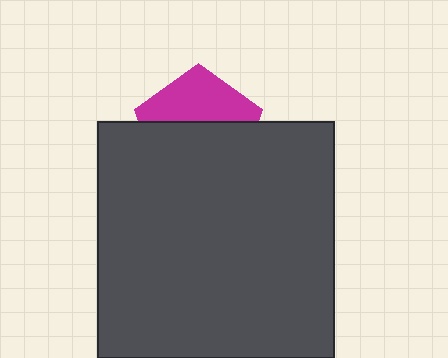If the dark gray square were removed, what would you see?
You would see the complete magenta pentagon.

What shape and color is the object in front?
The object in front is a dark gray square.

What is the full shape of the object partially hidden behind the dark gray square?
The partially hidden object is a magenta pentagon.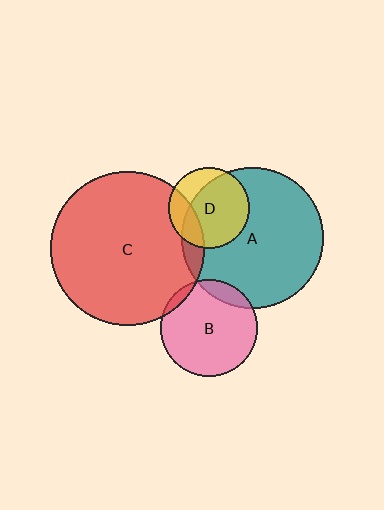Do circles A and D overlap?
Yes.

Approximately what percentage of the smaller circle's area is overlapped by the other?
Approximately 70%.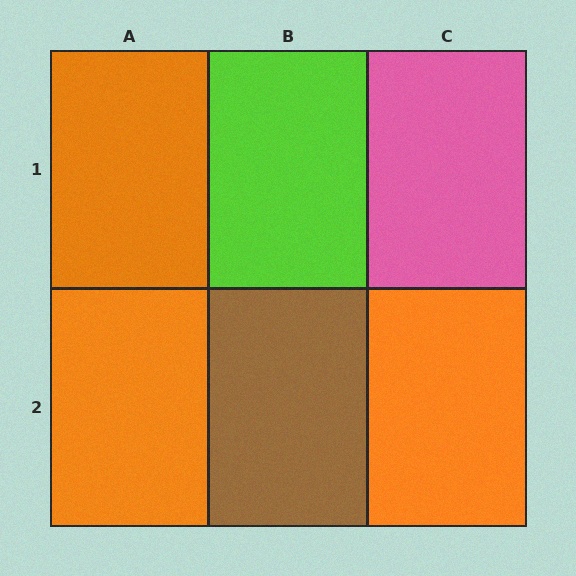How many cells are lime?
1 cell is lime.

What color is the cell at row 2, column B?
Brown.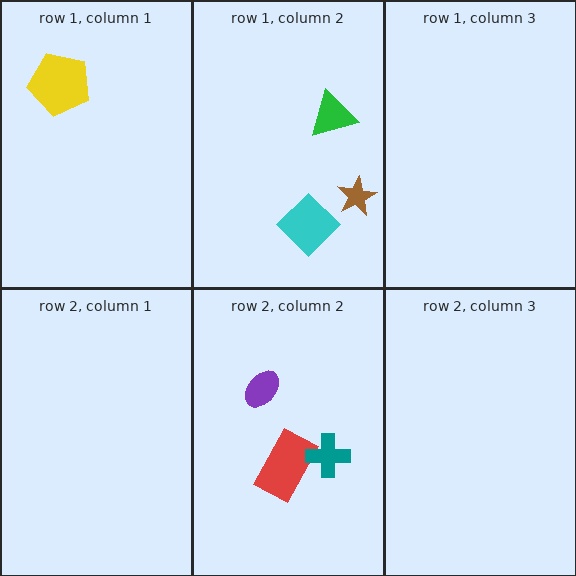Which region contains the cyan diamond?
The row 1, column 2 region.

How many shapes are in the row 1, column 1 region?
1.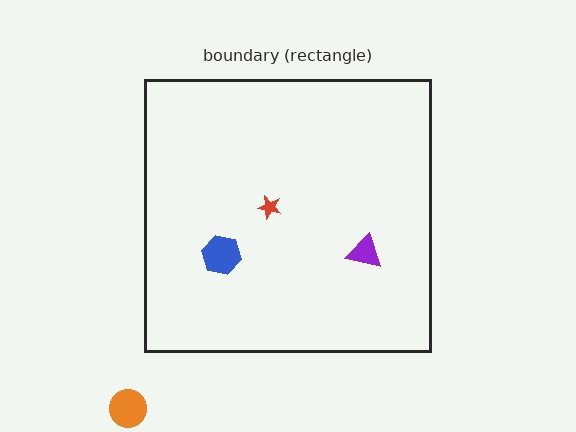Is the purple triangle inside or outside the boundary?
Inside.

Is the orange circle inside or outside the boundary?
Outside.